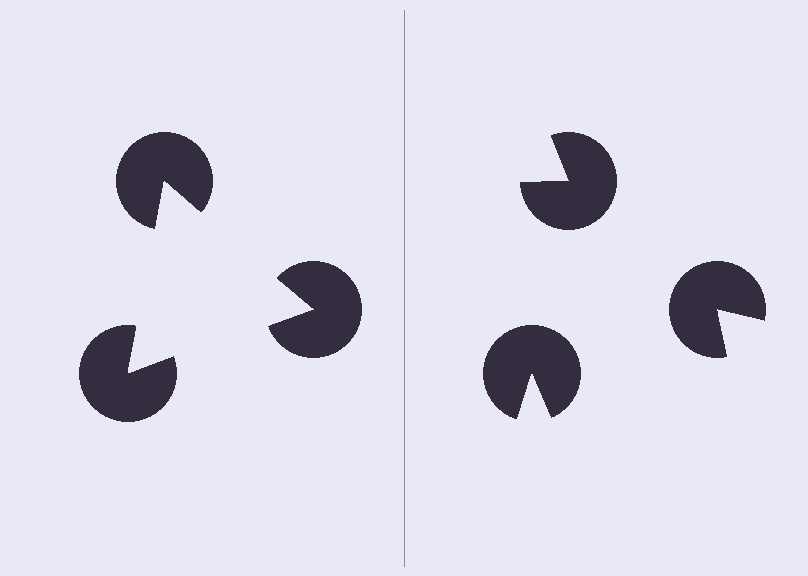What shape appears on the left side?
An illusory triangle.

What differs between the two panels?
The pac-man discs are positioned identically on both sides; only the wedge orientations differ. On the left they align to a triangle; on the right they are misaligned.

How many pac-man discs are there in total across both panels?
6 — 3 on each side.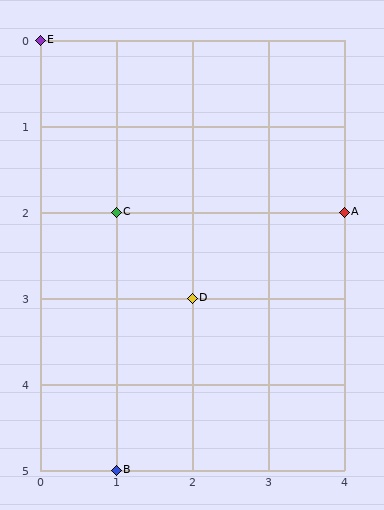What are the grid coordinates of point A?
Point A is at grid coordinates (4, 2).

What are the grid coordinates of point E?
Point E is at grid coordinates (0, 0).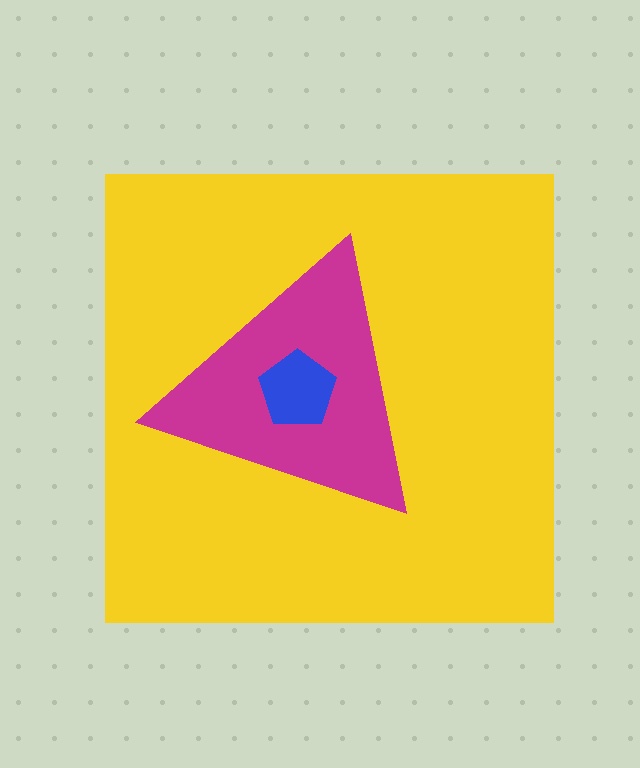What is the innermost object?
The blue pentagon.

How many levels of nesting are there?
3.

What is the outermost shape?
The yellow square.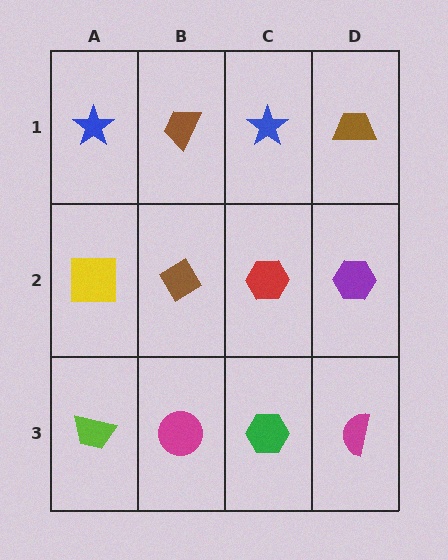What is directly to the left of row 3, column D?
A green hexagon.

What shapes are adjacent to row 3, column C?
A red hexagon (row 2, column C), a magenta circle (row 3, column B), a magenta semicircle (row 3, column D).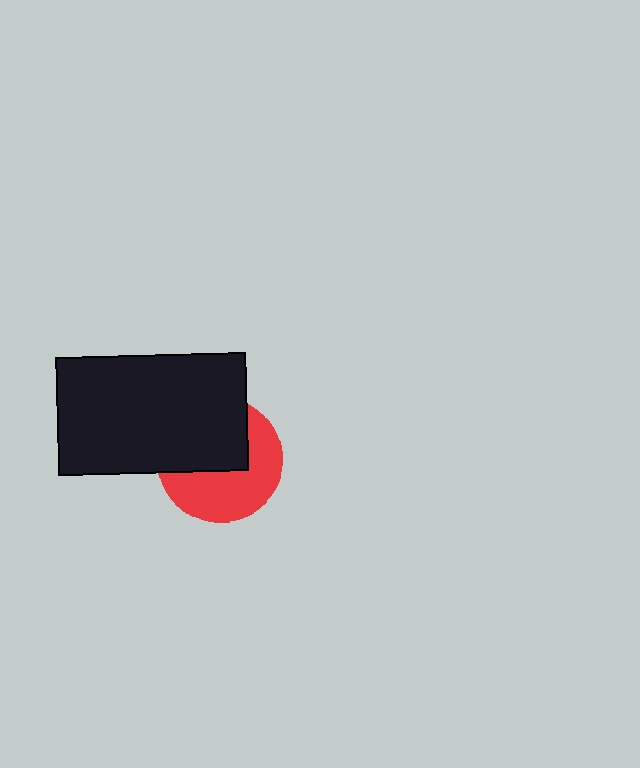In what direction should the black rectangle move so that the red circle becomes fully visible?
The black rectangle should move up. That is the shortest direction to clear the overlap and leave the red circle fully visible.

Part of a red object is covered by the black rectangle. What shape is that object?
It is a circle.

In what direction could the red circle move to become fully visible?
The red circle could move down. That would shift it out from behind the black rectangle entirely.